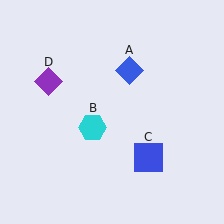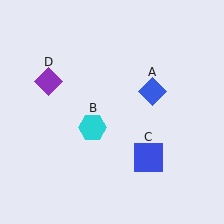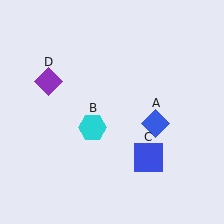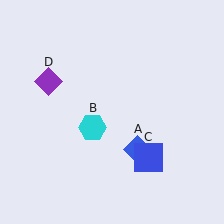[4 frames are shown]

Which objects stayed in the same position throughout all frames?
Cyan hexagon (object B) and blue square (object C) and purple diamond (object D) remained stationary.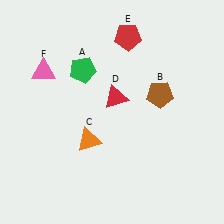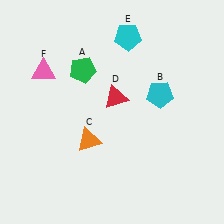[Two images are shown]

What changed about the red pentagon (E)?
In Image 1, E is red. In Image 2, it changed to cyan.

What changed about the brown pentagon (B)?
In Image 1, B is brown. In Image 2, it changed to cyan.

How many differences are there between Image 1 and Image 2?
There are 2 differences between the two images.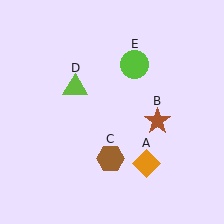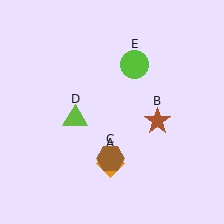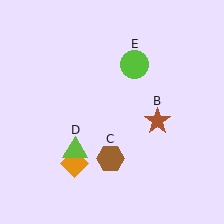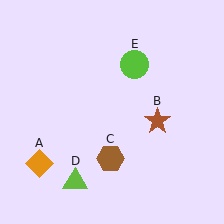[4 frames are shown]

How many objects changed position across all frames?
2 objects changed position: orange diamond (object A), lime triangle (object D).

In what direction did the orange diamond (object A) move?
The orange diamond (object A) moved left.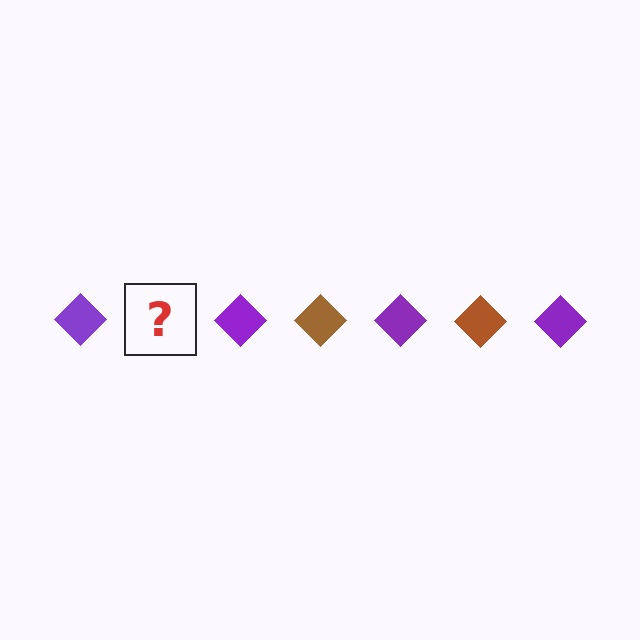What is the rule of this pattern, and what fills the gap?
The rule is that the pattern cycles through purple, brown diamonds. The gap should be filled with a brown diamond.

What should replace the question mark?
The question mark should be replaced with a brown diamond.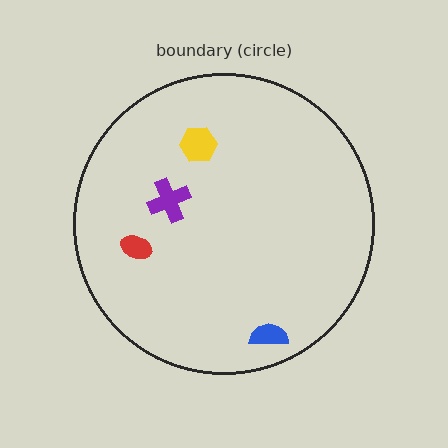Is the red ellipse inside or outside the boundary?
Inside.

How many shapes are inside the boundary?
4 inside, 0 outside.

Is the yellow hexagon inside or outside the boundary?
Inside.